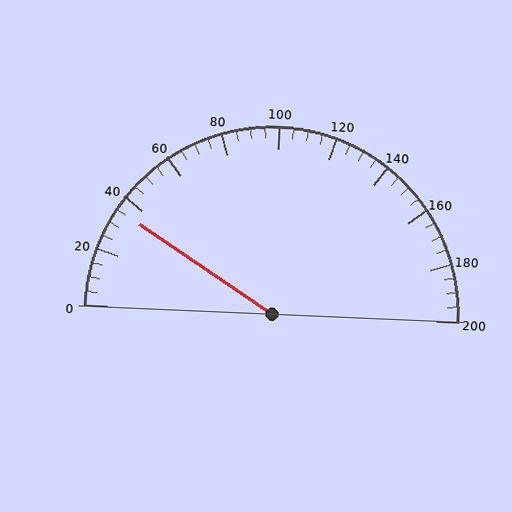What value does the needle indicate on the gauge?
The needle indicates approximately 35.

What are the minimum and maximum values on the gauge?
The gauge ranges from 0 to 200.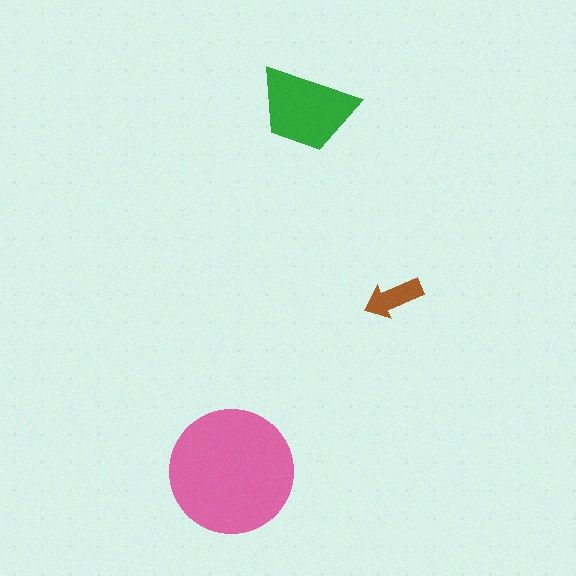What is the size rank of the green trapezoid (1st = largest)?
2nd.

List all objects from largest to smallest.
The pink circle, the green trapezoid, the brown arrow.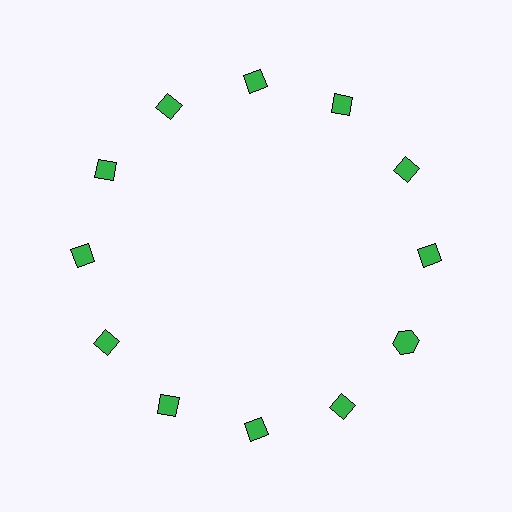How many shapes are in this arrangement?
There are 12 shapes arranged in a ring pattern.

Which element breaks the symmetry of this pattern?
The green hexagon at roughly the 4 o'clock position breaks the symmetry. All other shapes are green diamonds.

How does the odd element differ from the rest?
It has a different shape: hexagon instead of diamond.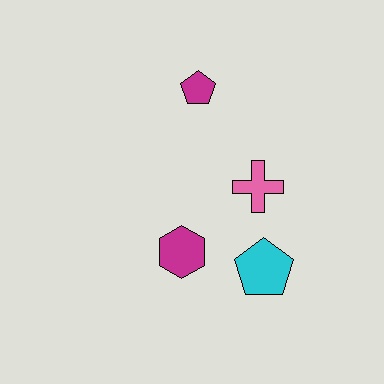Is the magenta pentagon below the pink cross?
No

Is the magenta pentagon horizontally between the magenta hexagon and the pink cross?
Yes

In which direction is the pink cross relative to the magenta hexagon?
The pink cross is to the right of the magenta hexagon.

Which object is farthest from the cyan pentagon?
The magenta pentagon is farthest from the cyan pentagon.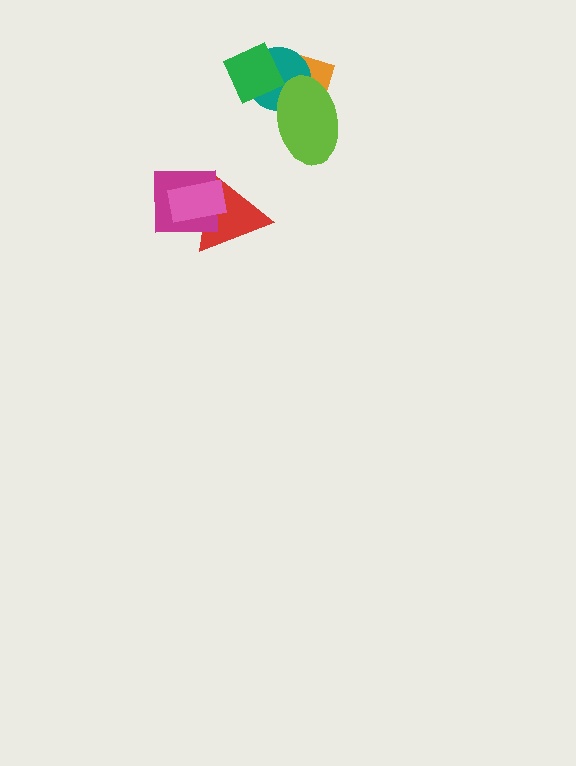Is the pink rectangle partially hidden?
No, no other shape covers it.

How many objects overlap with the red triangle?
2 objects overlap with the red triangle.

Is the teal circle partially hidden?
Yes, it is partially covered by another shape.